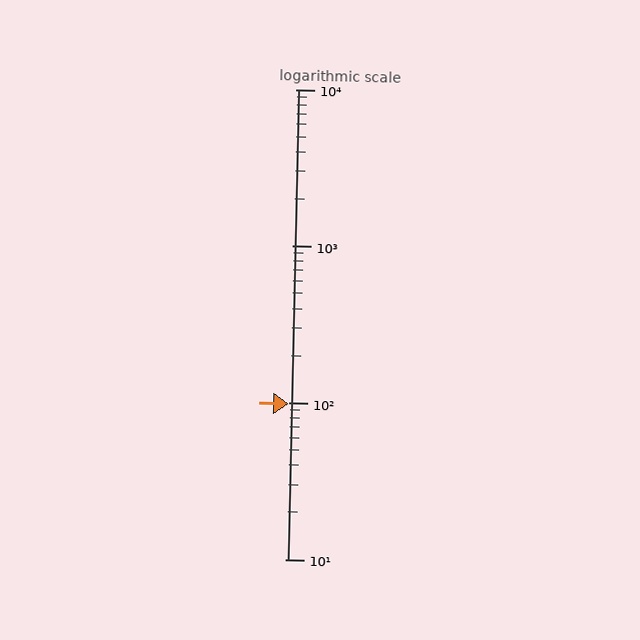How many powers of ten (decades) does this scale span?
The scale spans 3 decades, from 10 to 10000.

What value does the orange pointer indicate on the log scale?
The pointer indicates approximately 98.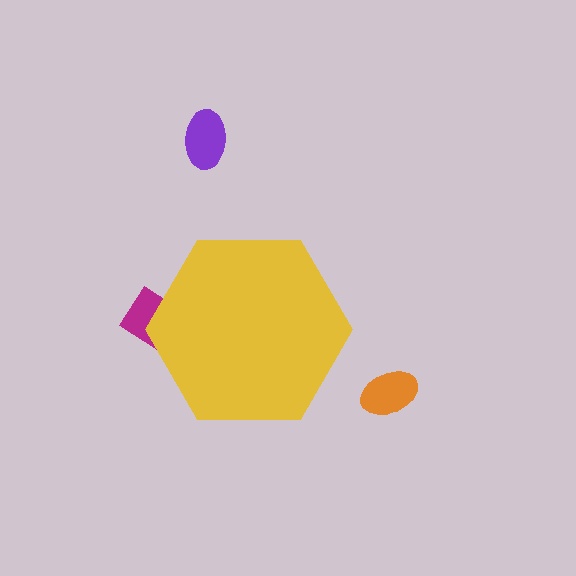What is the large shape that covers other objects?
A yellow hexagon.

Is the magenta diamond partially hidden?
Yes, the magenta diamond is partially hidden behind the yellow hexagon.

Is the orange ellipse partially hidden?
No, the orange ellipse is fully visible.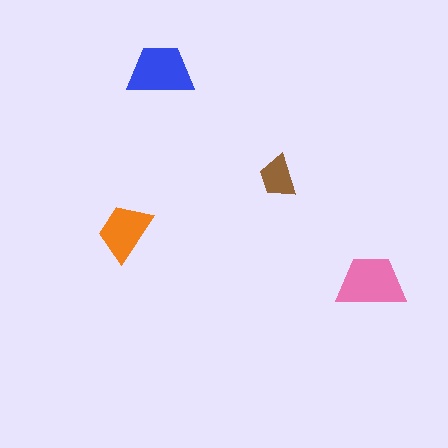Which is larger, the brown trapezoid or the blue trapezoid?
The blue one.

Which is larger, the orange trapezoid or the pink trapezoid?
The pink one.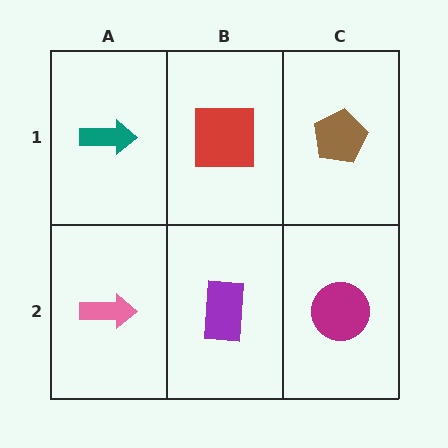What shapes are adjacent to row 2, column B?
A red square (row 1, column B), a pink arrow (row 2, column A), a magenta circle (row 2, column C).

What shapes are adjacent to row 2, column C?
A brown pentagon (row 1, column C), a purple rectangle (row 2, column B).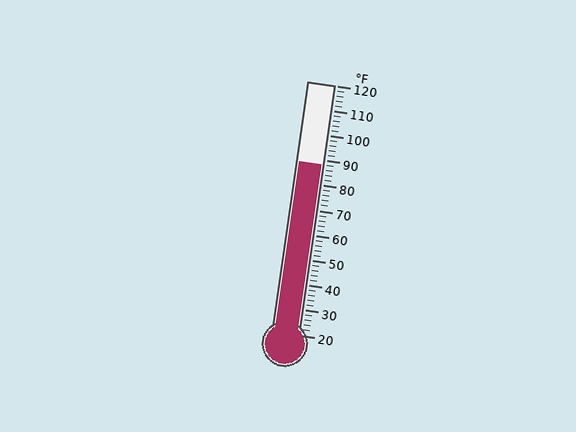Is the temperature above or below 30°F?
The temperature is above 30°F.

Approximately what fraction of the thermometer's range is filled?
The thermometer is filled to approximately 70% of its range.